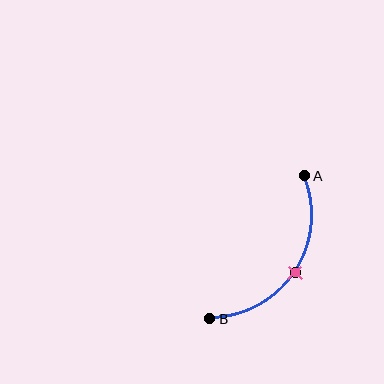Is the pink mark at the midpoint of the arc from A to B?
Yes. The pink mark lies on the arc at equal arc-length from both A and B — it is the arc midpoint.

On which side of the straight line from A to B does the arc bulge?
The arc bulges to the right of the straight line connecting A and B.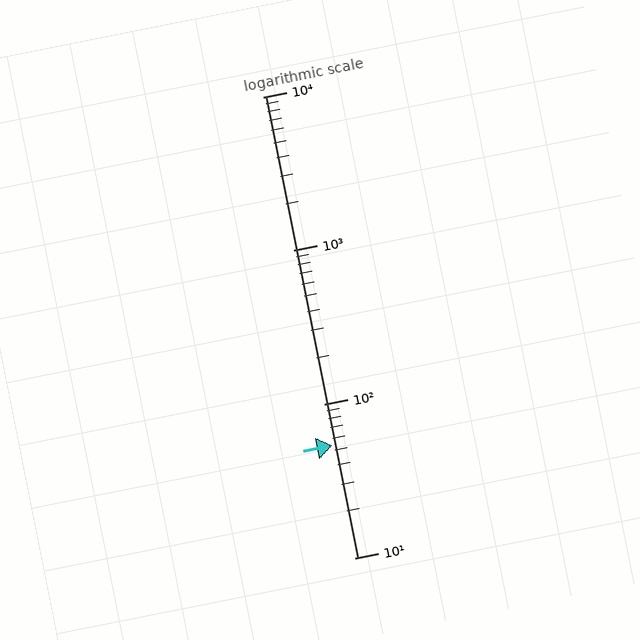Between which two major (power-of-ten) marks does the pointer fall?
The pointer is between 10 and 100.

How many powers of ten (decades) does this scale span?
The scale spans 3 decades, from 10 to 10000.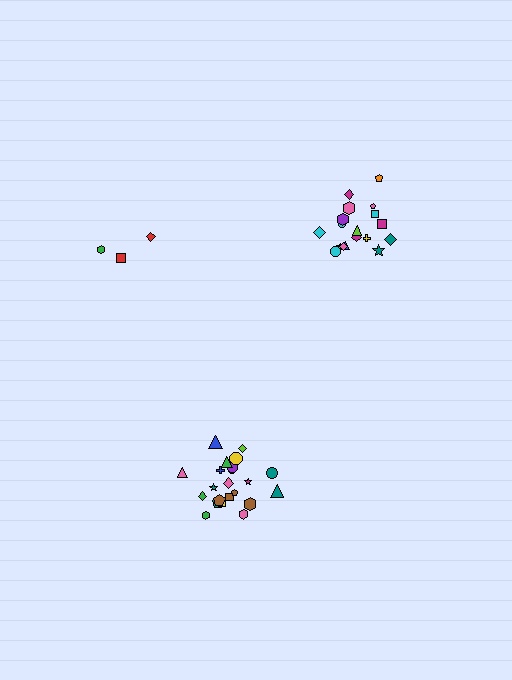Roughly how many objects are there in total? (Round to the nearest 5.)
Roughly 45 objects in total.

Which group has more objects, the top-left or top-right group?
The top-right group.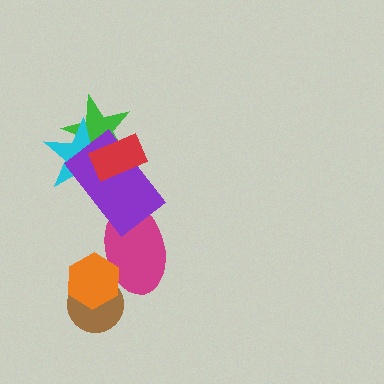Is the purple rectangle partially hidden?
Yes, it is partially covered by another shape.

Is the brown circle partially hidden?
Yes, it is partially covered by another shape.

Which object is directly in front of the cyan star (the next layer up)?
The purple rectangle is directly in front of the cyan star.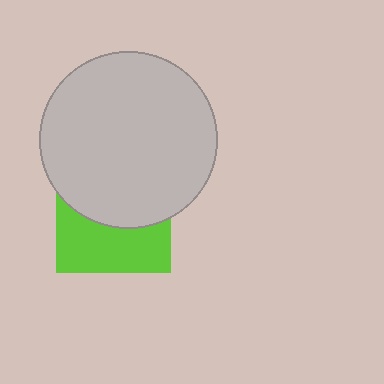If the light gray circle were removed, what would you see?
You would see the complete lime square.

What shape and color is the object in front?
The object in front is a light gray circle.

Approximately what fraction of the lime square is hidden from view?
Roughly 54% of the lime square is hidden behind the light gray circle.